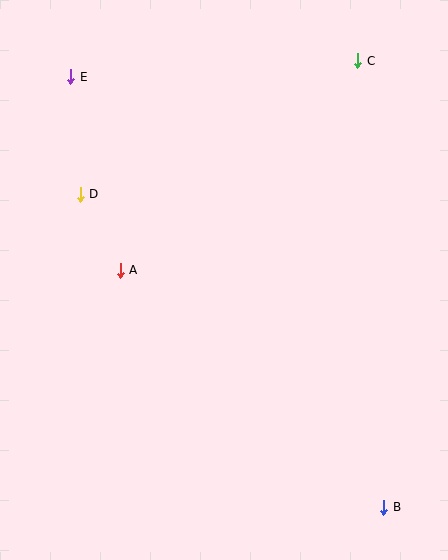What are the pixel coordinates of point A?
Point A is at (120, 270).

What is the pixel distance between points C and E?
The distance between C and E is 287 pixels.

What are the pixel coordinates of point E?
Point E is at (71, 77).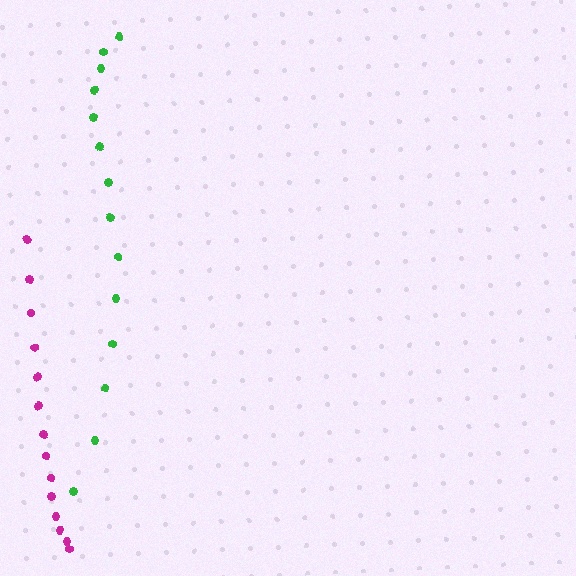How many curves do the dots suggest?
There are 2 distinct paths.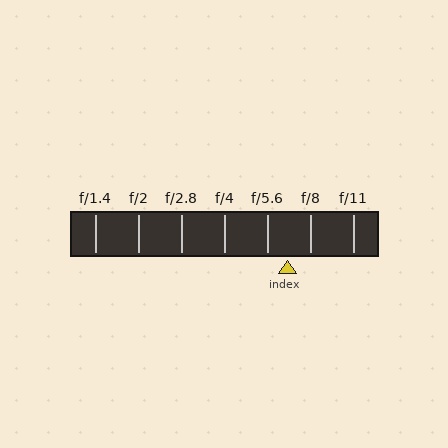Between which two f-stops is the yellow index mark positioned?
The index mark is between f/5.6 and f/8.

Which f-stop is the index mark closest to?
The index mark is closest to f/5.6.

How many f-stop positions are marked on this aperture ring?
There are 7 f-stop positions marked.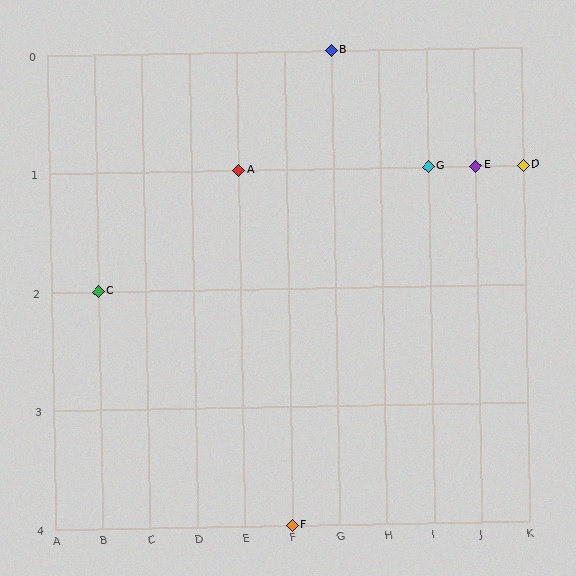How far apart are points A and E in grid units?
Points A and E are 5 columns apart.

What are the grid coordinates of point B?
Point B is at grid coordinates (G, 0).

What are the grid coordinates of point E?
Point E is at grid coordinates (J, 1).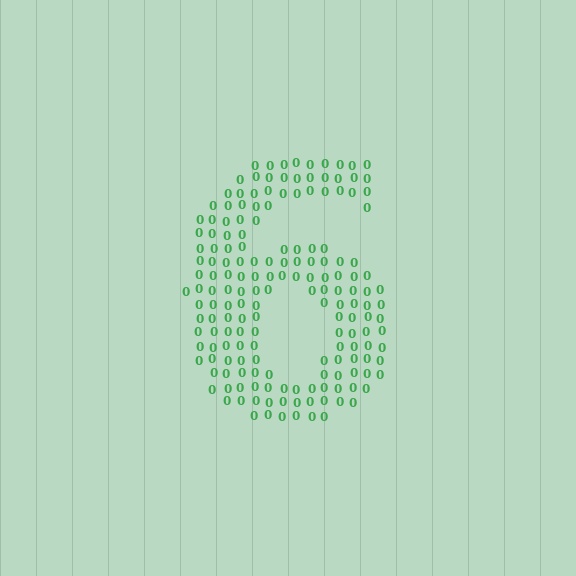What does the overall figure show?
The overall figure shows the digit 6.